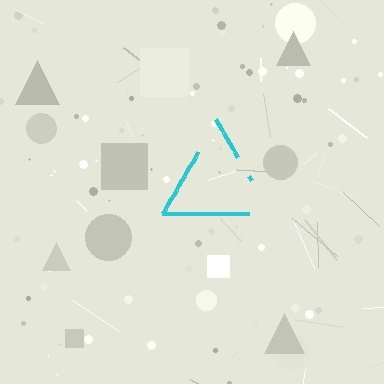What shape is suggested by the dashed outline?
The dashed outline suggests a triangle.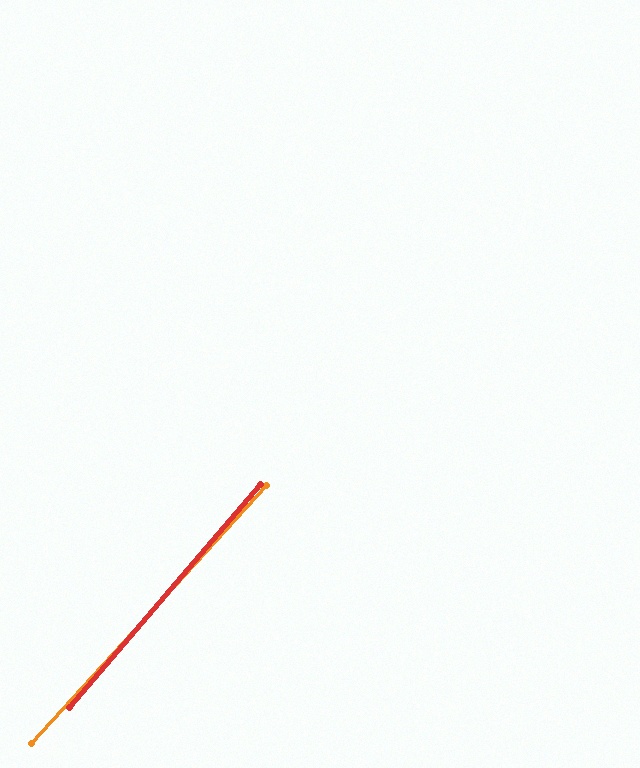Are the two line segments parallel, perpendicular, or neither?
Parallel — their directions differ by only 1.6°.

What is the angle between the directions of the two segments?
Approximately 2 degrees.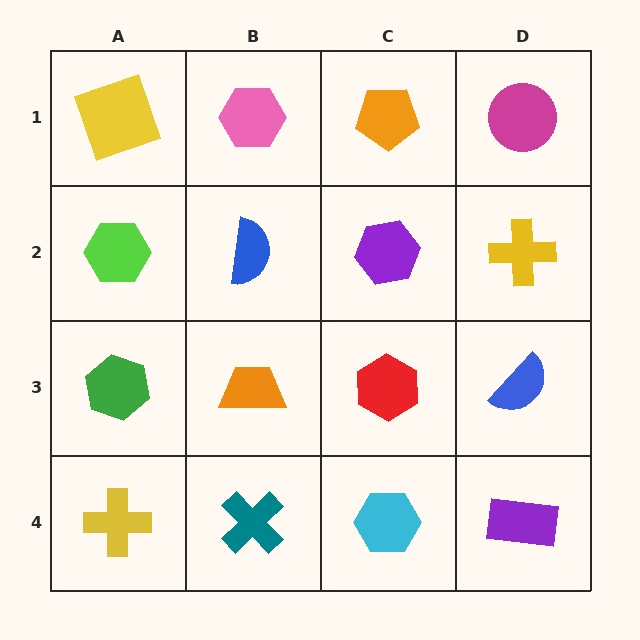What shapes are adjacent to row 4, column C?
A red hexagon (row 3, column C), a teal cross (row 4, column B), a purple rectangle (row 4, column D).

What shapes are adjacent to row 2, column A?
A yellow square (row 1, column A), a green hexagon (row 3, column A), a blue semicircle (row 2, column B).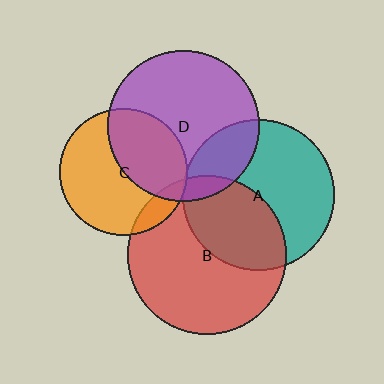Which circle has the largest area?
Circle B (red).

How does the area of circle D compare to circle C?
Approximately 1.4 times.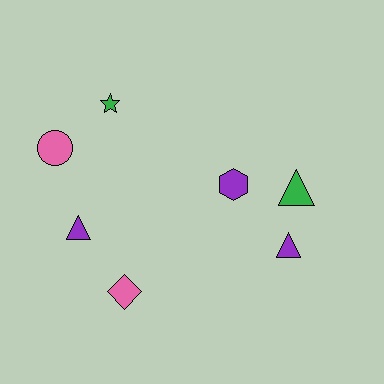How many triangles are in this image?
There are 3 triangles.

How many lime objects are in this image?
There are no lime objects.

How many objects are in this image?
There are 7 objects.